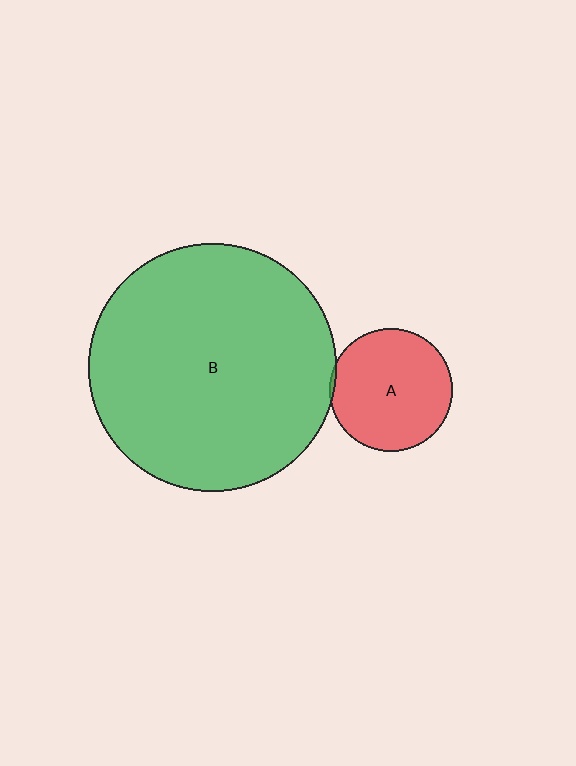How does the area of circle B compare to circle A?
Approximately 4.1 times.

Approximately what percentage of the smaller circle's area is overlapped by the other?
Approximately 5%.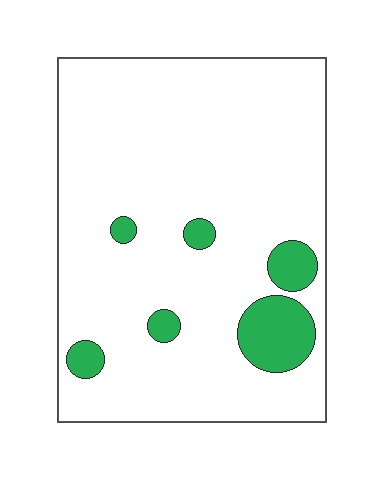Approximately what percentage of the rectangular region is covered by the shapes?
Approximately 10%.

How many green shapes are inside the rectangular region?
6.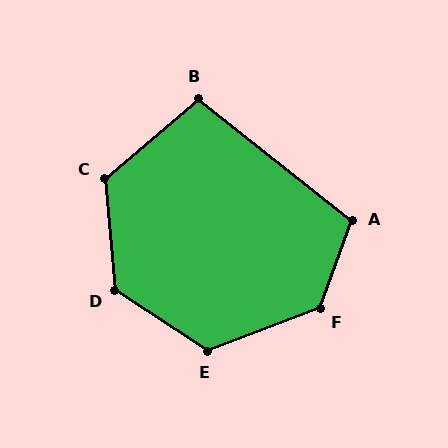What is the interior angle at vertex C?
Approximately 125 degrees (obtuse).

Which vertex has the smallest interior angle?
B, at approximately 101 degrees.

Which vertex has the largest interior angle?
F, at approximately 131 degrees.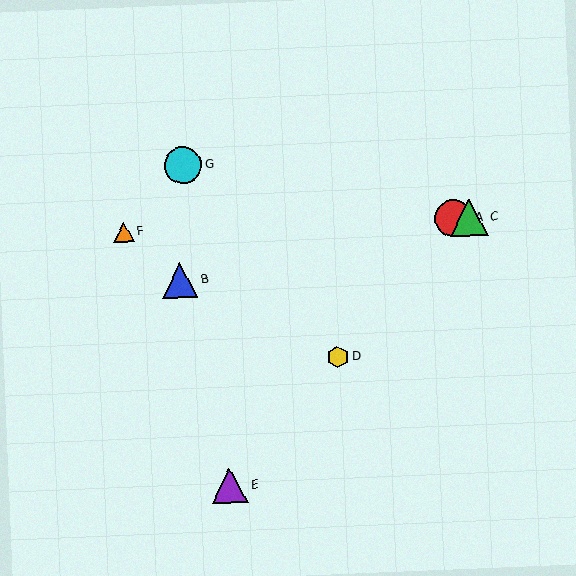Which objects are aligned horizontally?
Objects A, C, F are aligned horizontally.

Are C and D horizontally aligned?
No, C is at y≈218 and D is at y≈357.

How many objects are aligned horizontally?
3 objects (A, C, F) are aligned horizontally.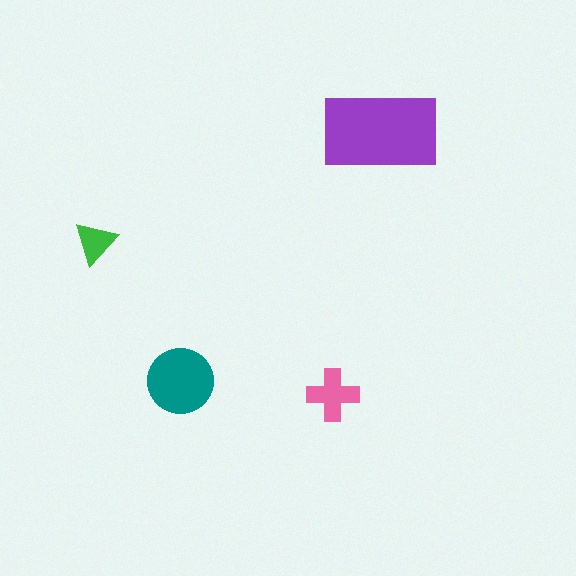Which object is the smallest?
The green triangle.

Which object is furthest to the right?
The purple rectangle is rightmost.